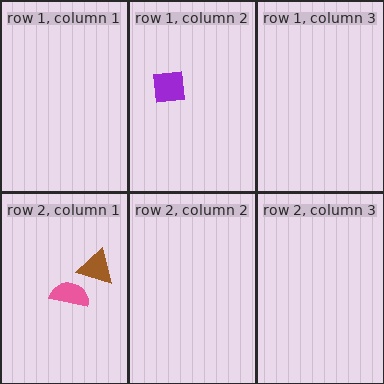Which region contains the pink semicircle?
The row 2, column 1 region.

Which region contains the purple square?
The row 1, column 2 region.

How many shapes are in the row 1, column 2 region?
1.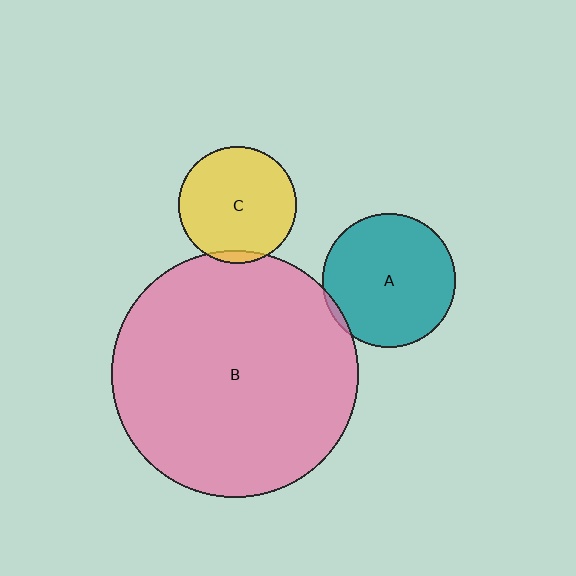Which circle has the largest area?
Circle B (pink).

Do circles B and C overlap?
Yes.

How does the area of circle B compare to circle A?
Approximately 3.4 times.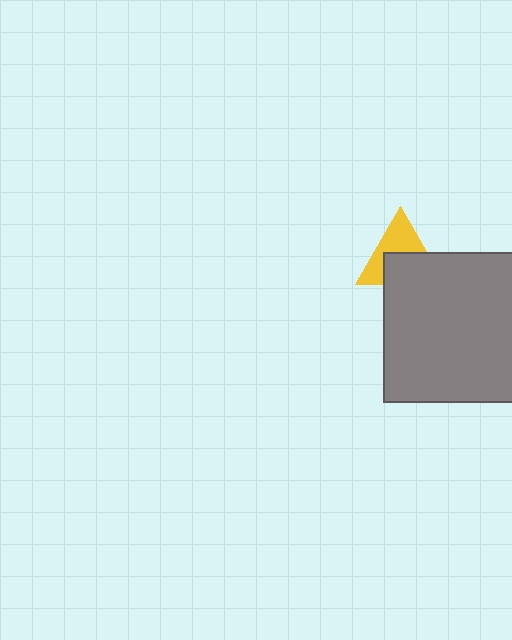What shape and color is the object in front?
The object in front is a gray square.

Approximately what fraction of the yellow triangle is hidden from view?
Roughly 49% of the yellow triangle is hidden behind the gray square.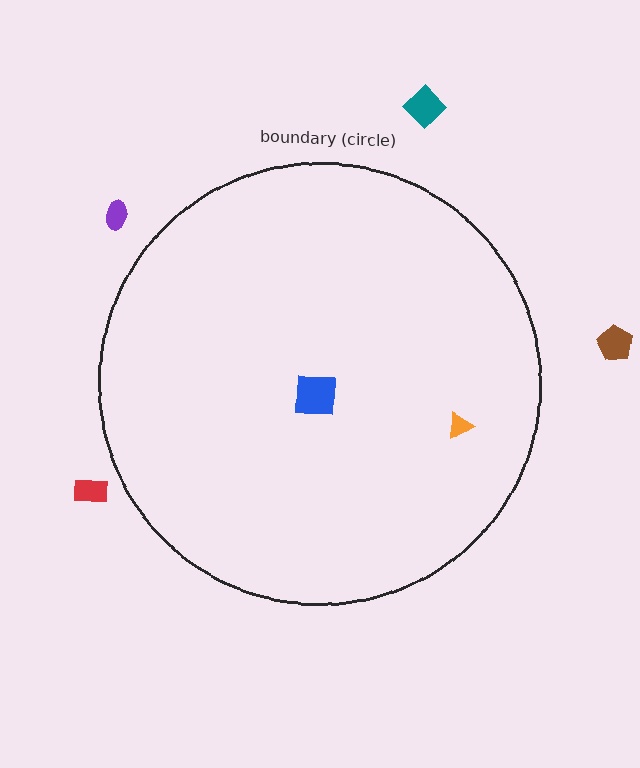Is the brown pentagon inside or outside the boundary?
Outside.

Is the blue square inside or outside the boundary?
Inside.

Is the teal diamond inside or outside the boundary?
Outside.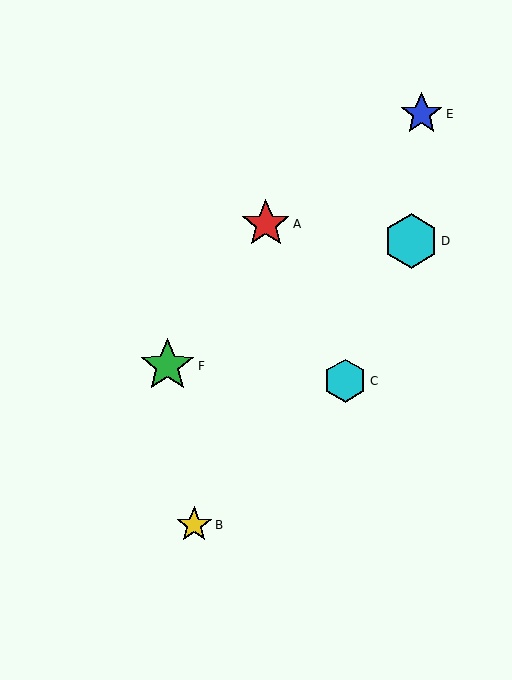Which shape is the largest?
The green star (labeled F) is the largest.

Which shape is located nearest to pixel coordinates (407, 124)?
The blue star (labeled E) at (421, 114) is nearest to that location.